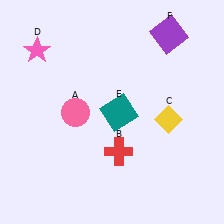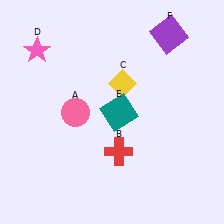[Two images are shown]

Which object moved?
The yellow diamond (C) moved left.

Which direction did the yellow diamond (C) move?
The yellow diamond (C) moved left.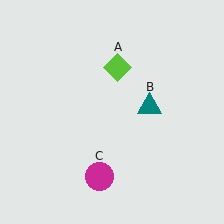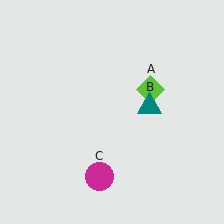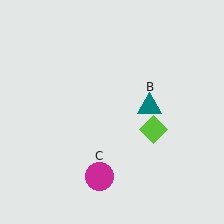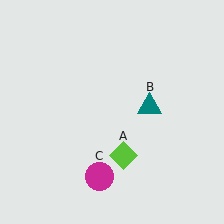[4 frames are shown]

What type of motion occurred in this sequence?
The lime diamond (object A) rotated clockwise around the center of the scene.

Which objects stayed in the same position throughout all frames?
Teal triangle (object B) and magenta circle (object C) remained stationary.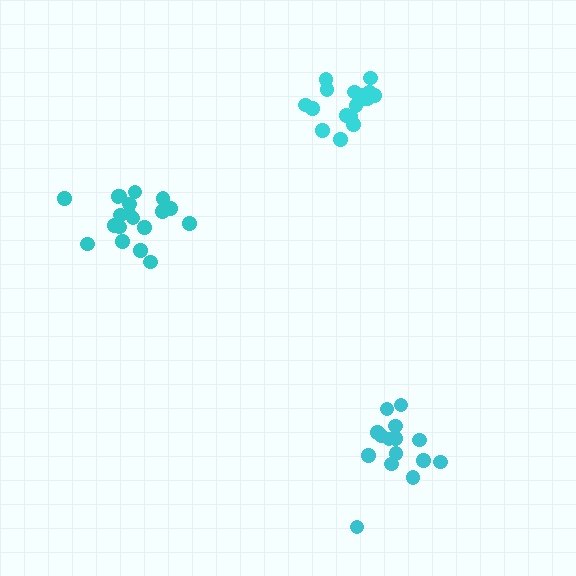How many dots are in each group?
Group 1: 19 dots, Group 2: 17 dots, Group 3: 15 dots (51 total).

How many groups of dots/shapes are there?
There are 3 groups.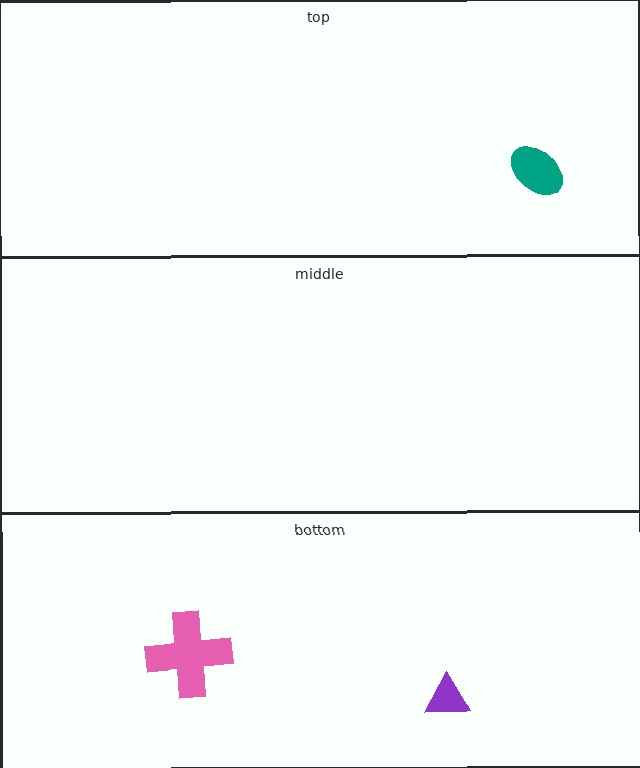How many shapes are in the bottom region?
2.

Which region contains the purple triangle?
The bottom region.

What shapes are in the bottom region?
The pink cross, the purple triangle.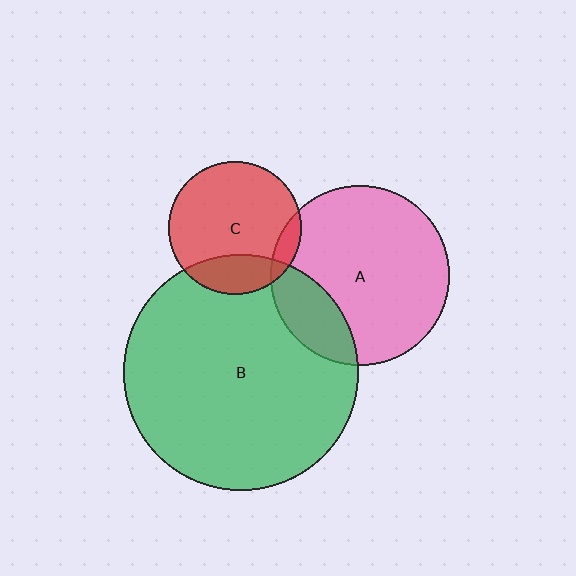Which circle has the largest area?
Circle B (green).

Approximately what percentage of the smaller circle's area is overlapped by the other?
Approximately 20%.